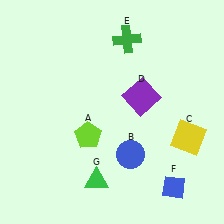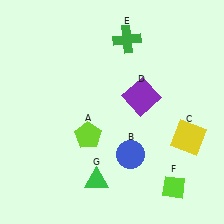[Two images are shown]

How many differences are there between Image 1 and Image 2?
There is 1 difference between the two images.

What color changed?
The diamond (F) changed from blue in Image 1 to lime in Image 2.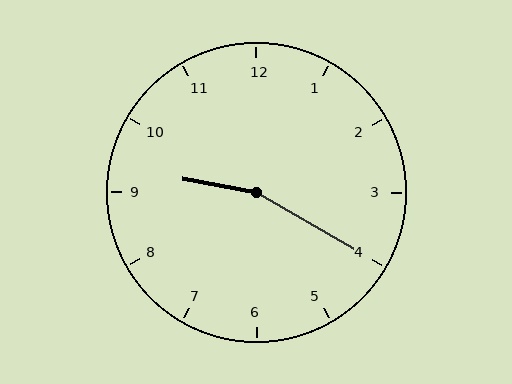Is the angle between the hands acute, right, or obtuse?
It is obtuse.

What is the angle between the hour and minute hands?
Approximately 160 degrees.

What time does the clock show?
9:20.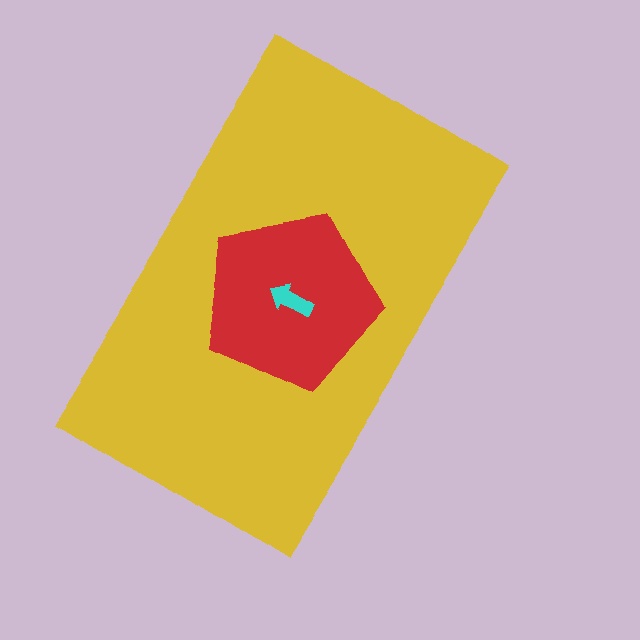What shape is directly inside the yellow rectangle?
The red pentagon.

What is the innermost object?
The cyan arrow.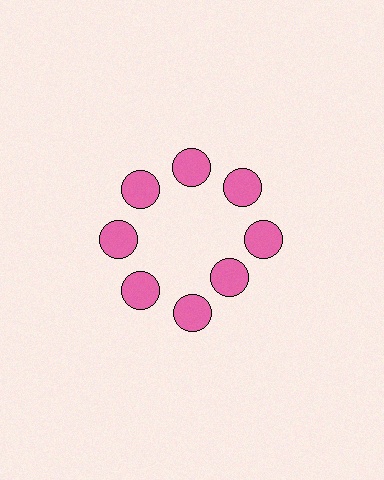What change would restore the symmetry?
The symmetry would be restored by moving it outward, back onto the ring so that all 8 circles sit at equal angles and equal distance from the center.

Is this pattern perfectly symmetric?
No. The 8 pink circles are arranged in a ring, but one element near the 4 o'clock position is pulled inward toward the center, breaking the 8-fold rotational symmetry.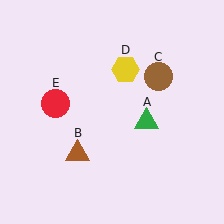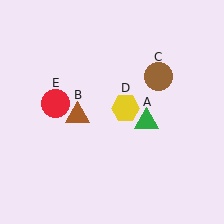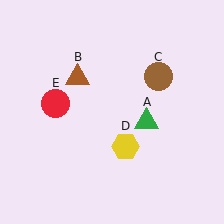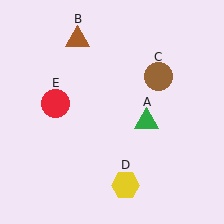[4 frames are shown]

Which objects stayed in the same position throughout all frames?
Green triangle (object A) and brown circle (object C) and red circle (object E) remained stationary.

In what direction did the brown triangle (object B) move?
The brown triangle (object B) moved up.